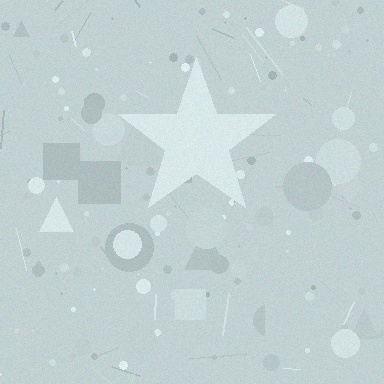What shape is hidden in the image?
A star is hidden in the image.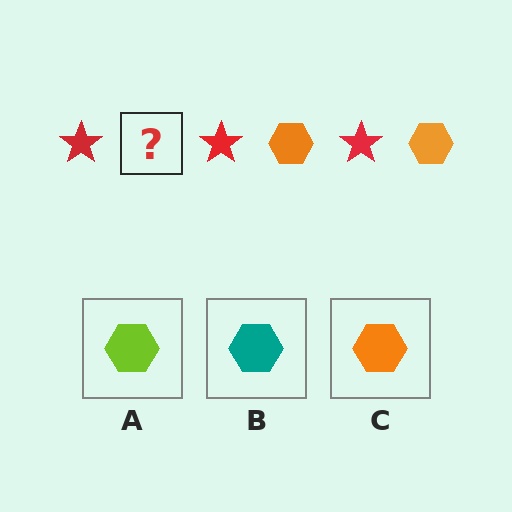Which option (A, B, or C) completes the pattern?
C.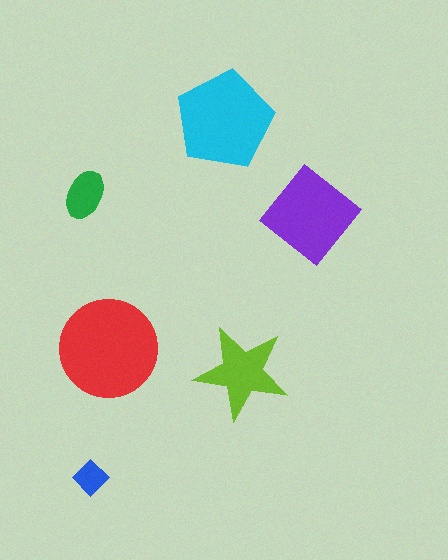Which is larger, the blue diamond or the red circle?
The red circle.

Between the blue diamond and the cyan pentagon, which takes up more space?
The cyan pentagon.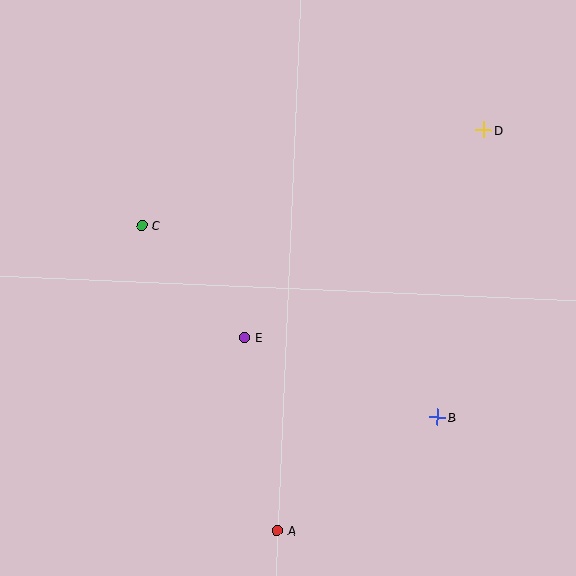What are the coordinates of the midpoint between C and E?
The midpoint between C and E is at (193, 281).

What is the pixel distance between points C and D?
The distance between C and D is 355 pixels.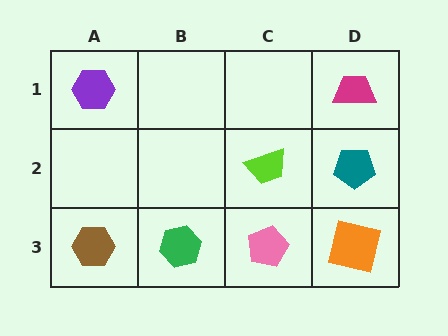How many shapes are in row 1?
2 shapes.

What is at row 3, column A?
A brown hexagon.